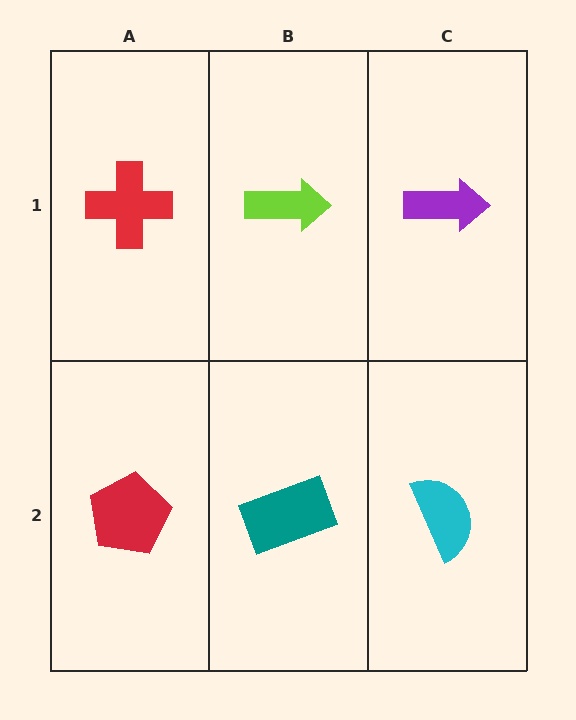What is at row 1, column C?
A purple arrow.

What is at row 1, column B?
A lime arrow.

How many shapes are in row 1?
3 shapes.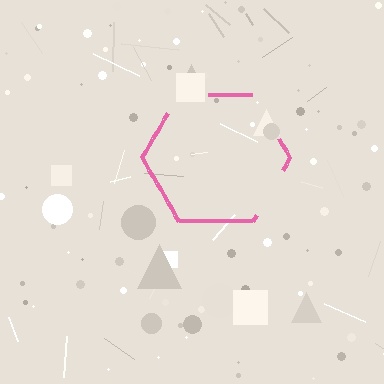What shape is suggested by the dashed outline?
The dashed outline suggests a hexagon.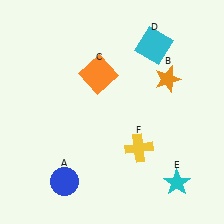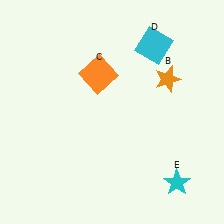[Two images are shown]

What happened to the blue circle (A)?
The blue circle (A) was removed in Image 2. It was in the bottom-left area of Image 1.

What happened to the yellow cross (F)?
The yellow cross (F) was removed in Image 2. It was in the bottom-right area of Image 1.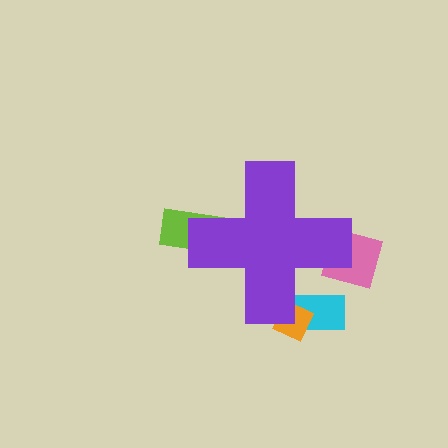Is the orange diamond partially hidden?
Yes, the orange diamond is partially hidden behind the purple cross.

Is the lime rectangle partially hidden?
Yes, the lime rectangle is partially hidden behind the purple cross.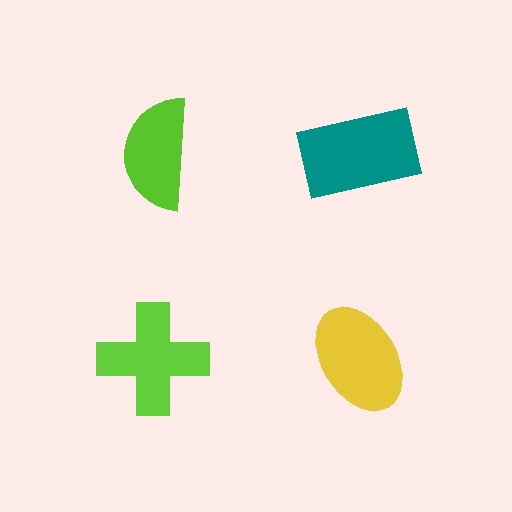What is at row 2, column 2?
A yellow ellipse.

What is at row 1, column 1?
A lime semicircle.